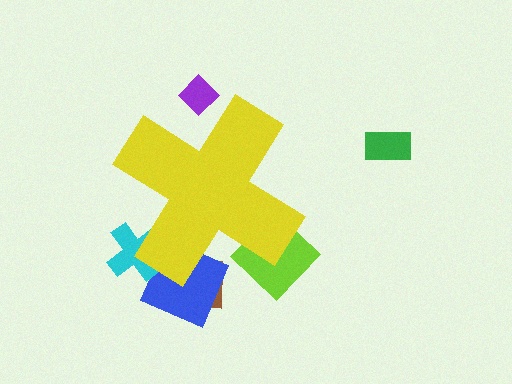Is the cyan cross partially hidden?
Yes, the cyan cross is partially hidden behind the yellow cross.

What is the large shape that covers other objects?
A yellow cross.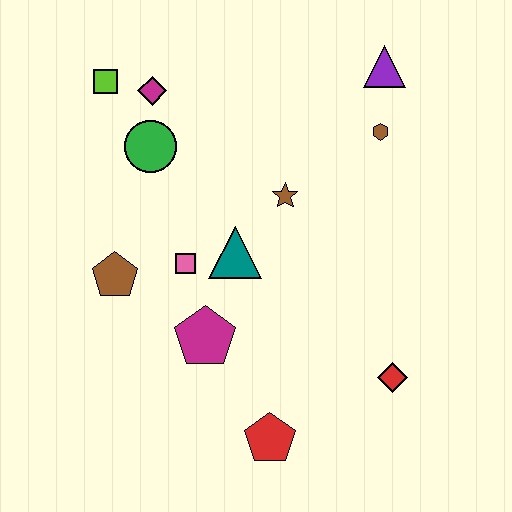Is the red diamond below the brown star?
Yes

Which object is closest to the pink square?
The teal triangle is closest to the pink square.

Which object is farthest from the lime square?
The red diamond is farthest from the lime square.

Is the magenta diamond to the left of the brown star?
Yes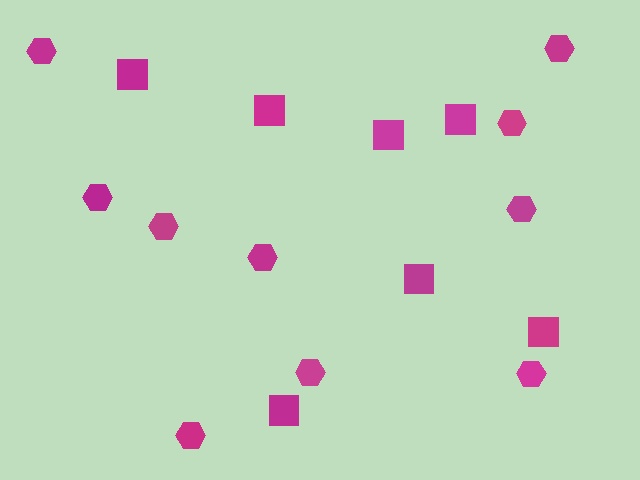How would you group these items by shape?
There are 2 groups: one group of hexagons (10) and one group of squares (7).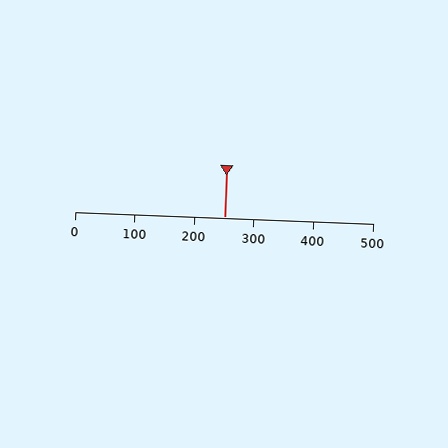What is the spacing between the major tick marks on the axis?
The major ticks are spaced 100 apart.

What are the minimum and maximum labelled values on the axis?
The axis runs from 0 to 500.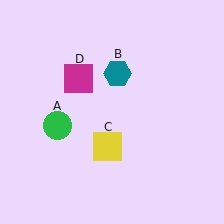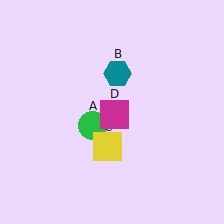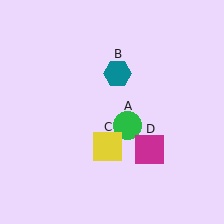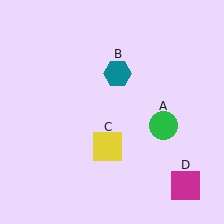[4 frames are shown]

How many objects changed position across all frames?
2 objects changed position: green circle (object A), magenta square (object D).